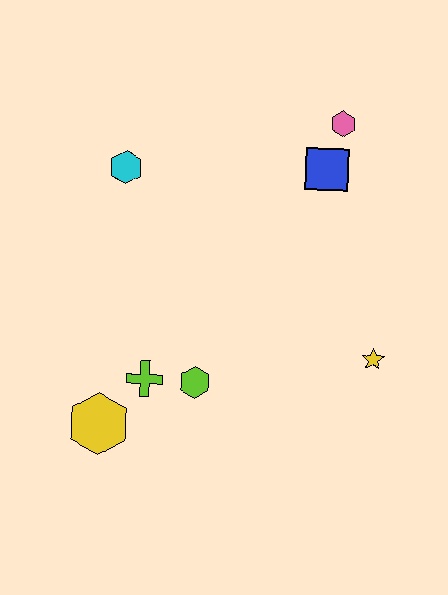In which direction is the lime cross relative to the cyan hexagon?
The lime cross is below the cyan hexagon.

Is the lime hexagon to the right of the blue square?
No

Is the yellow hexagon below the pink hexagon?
Yes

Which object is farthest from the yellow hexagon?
The pink hexagon is farthest from the yellow hexagon.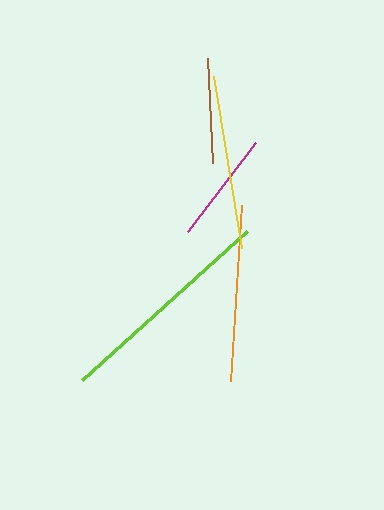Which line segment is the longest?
The lime line is the longest at approximately 221 pixels.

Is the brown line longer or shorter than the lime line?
The lime line is longer than the brown line.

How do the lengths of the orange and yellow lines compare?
The orange and yellow lines are approximately the same length.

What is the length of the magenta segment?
The magenta segment is approximately 112 pixels long.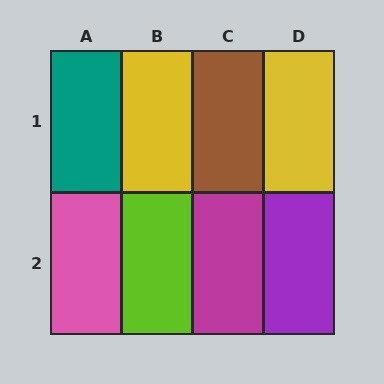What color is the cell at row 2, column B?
Lime.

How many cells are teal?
1 cell is teal.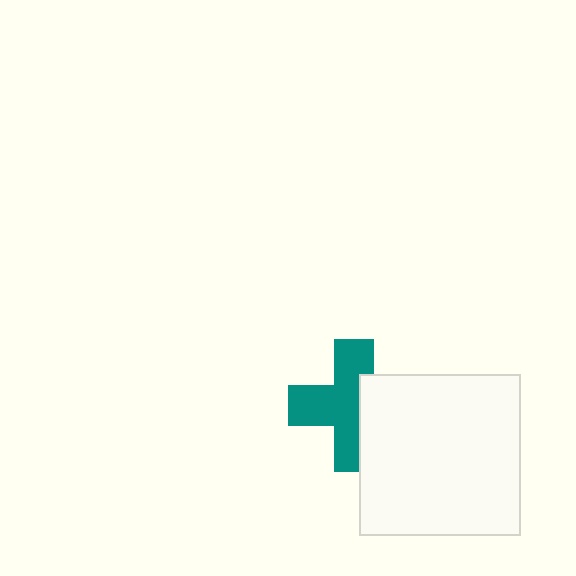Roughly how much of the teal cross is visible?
About half of it is visible (roughly 64%).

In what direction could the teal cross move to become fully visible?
The teal cross could move left. That would shift it out from behind the white square entirely.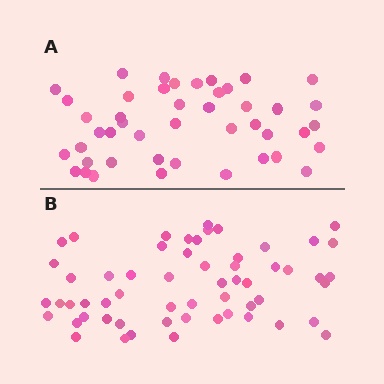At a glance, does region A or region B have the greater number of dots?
Region B (the bottom region) has more dots.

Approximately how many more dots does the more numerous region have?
Region B has approximately 15 more dots than region A.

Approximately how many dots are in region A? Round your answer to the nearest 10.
About 40 dots. (The exact count is 45, which rounds to 40.)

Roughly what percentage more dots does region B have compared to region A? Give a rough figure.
About 30% more.